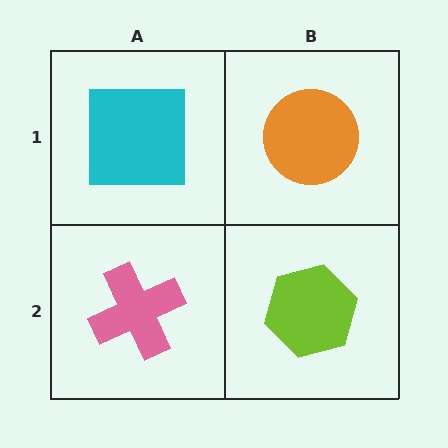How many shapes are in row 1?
2 shapes.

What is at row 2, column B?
A lime hexagon.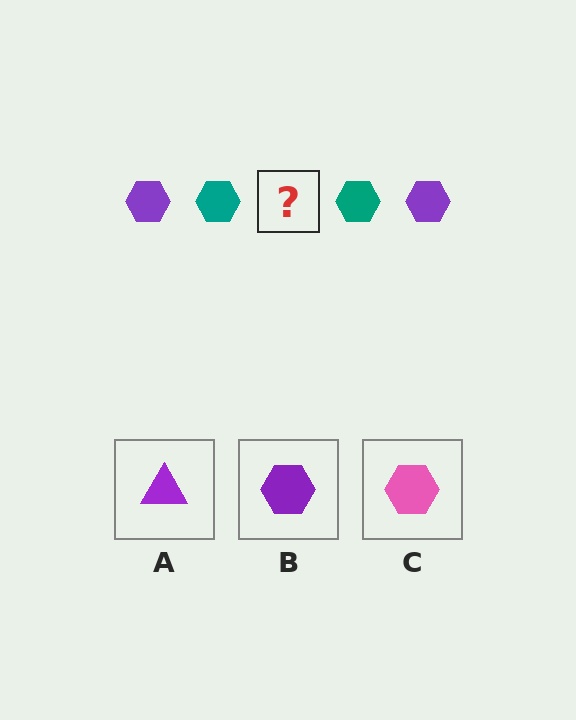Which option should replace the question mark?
Option B.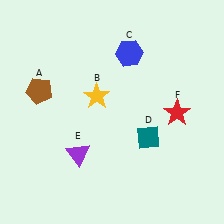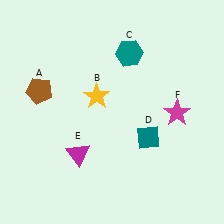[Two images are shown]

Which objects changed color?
C changed from blue to teal. E changed from purple to magenta. F changed from red to magenta.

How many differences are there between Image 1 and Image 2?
There are 3 differences between the two images.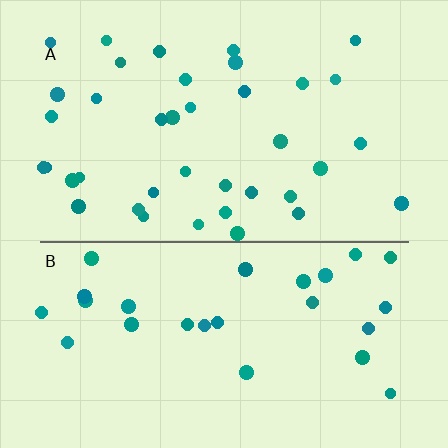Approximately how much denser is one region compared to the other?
Approximately 1.4× — region A over region B.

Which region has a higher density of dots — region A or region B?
A (the top).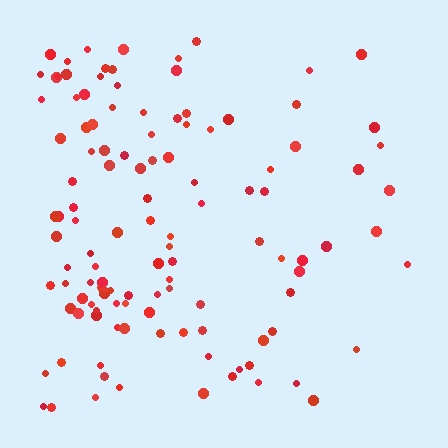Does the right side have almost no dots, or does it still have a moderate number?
Still a moderate number, just noticeably fewer than the left.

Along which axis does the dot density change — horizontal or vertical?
Horizontal.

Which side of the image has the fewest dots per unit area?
The right.